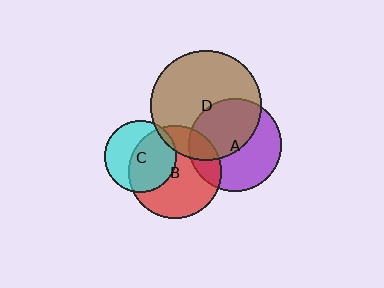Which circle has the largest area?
Circle D (brown).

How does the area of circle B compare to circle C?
Approximately 1.7 times.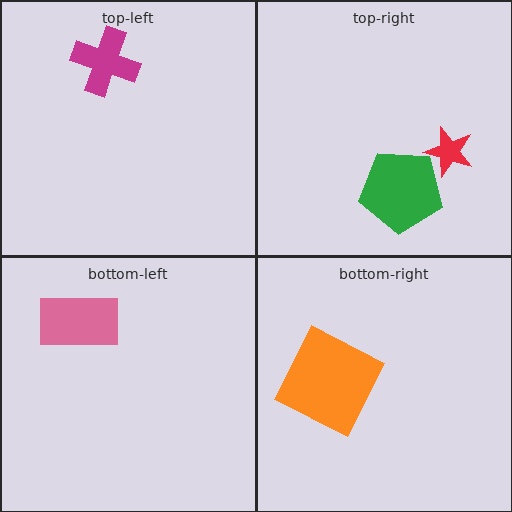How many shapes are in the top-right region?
2.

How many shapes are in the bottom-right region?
1.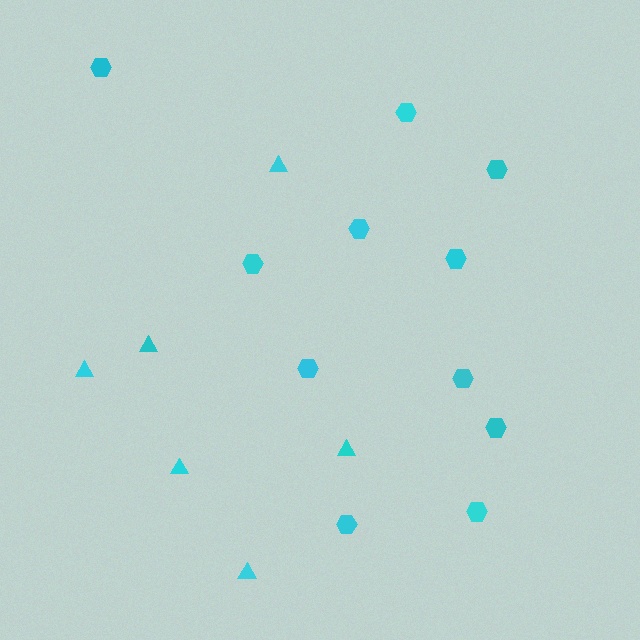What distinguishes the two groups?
There are 2 groups: one group of triangles (6) and one group of hexagons (11).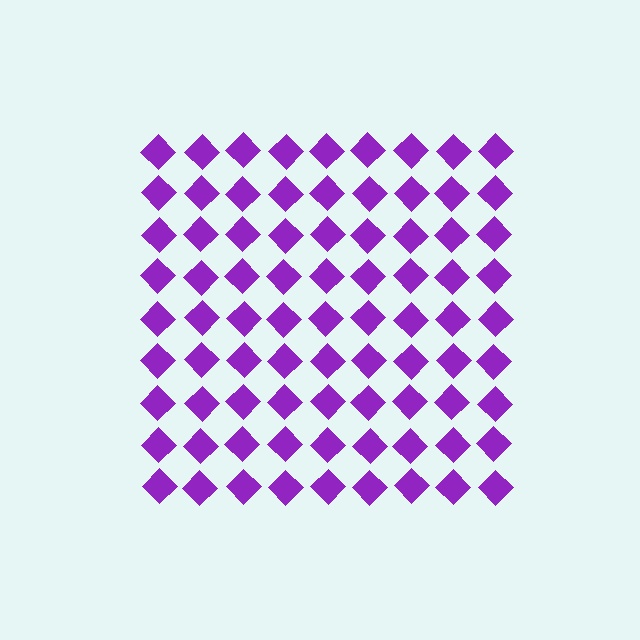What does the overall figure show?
The overall figure shows a square.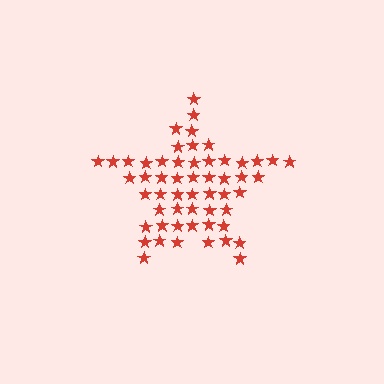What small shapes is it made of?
It is made of small stars.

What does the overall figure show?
The overall figure shows a star.